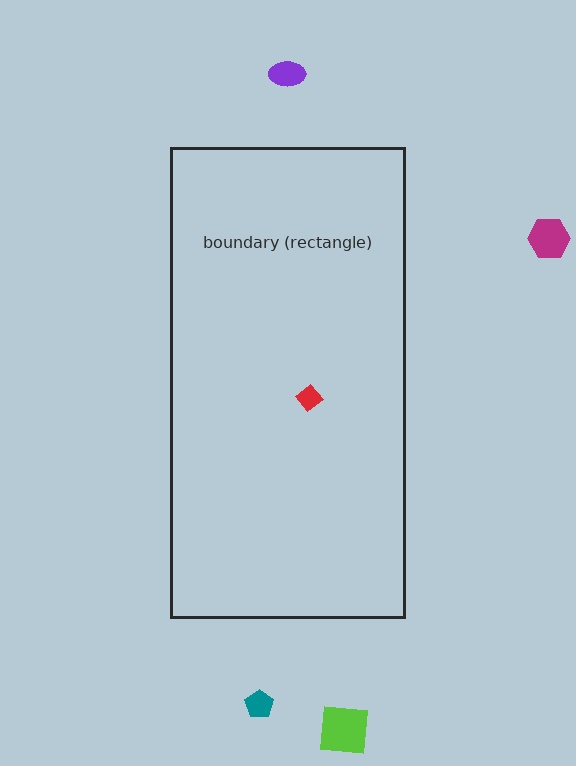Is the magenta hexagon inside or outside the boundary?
Outside.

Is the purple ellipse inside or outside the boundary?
Outside.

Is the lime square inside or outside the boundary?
Outside.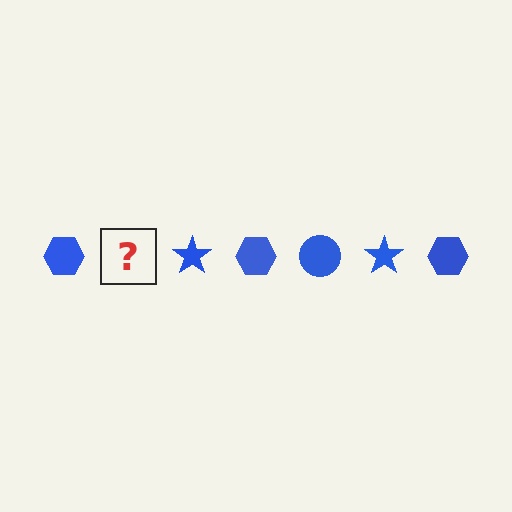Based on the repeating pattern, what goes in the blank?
The blank should be a blue circle.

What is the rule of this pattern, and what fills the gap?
The rule is that the pattern cycles through hexagon, circle, star shapes in blue. The gap should be filled with a blue circle.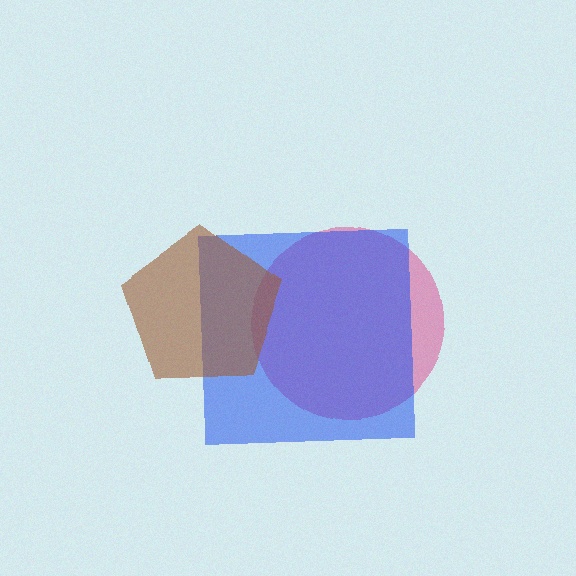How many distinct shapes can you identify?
There are 3 distinct shapes: a pink circle, a blue square, a brown pentagon.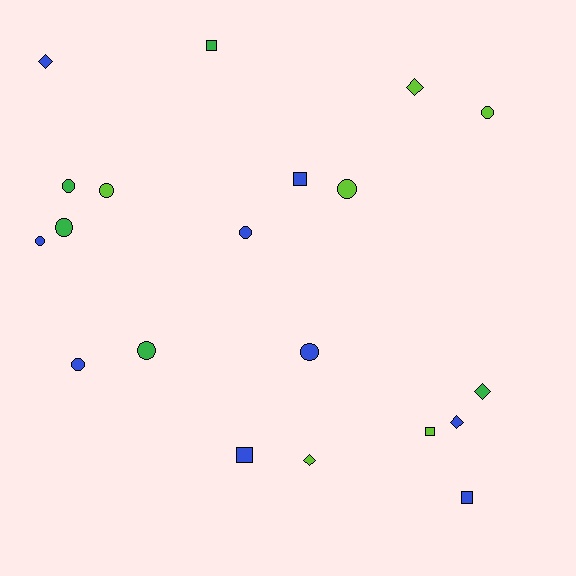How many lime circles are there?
There are 3 lime circles.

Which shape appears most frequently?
Circle, with 10 objects.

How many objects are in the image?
There are 20 objects.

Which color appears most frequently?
Blue, with 9 objects.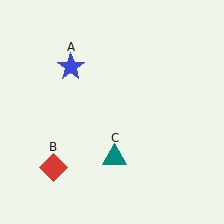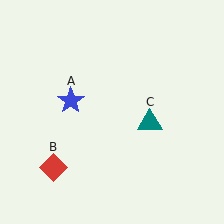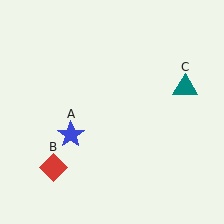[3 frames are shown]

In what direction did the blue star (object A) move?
The blue star (object A) moved down.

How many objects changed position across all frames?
2 objects changed position: blue star (object A), teal triangle (object C).